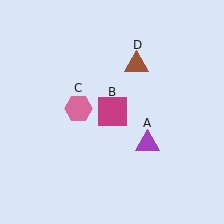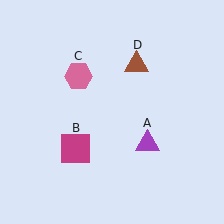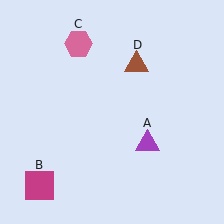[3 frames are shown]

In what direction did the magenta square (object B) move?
The magenta square (object B) moved down and to the left.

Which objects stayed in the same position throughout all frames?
Purple triangle (object A) and brown triangle (object D) remained stationary.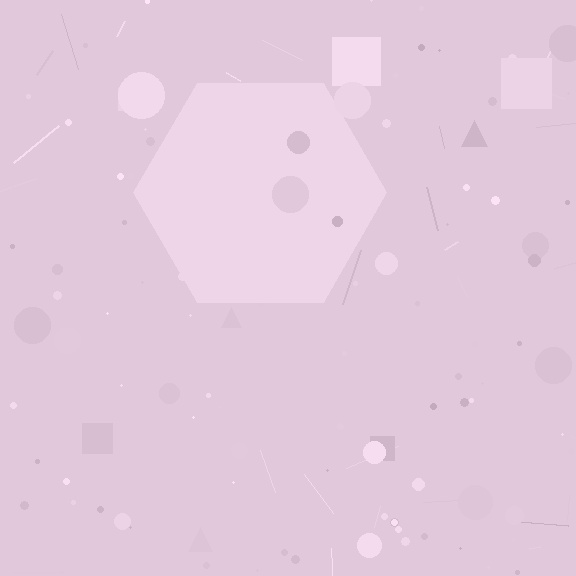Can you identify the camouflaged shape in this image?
The camouflaged shape is a hexagon.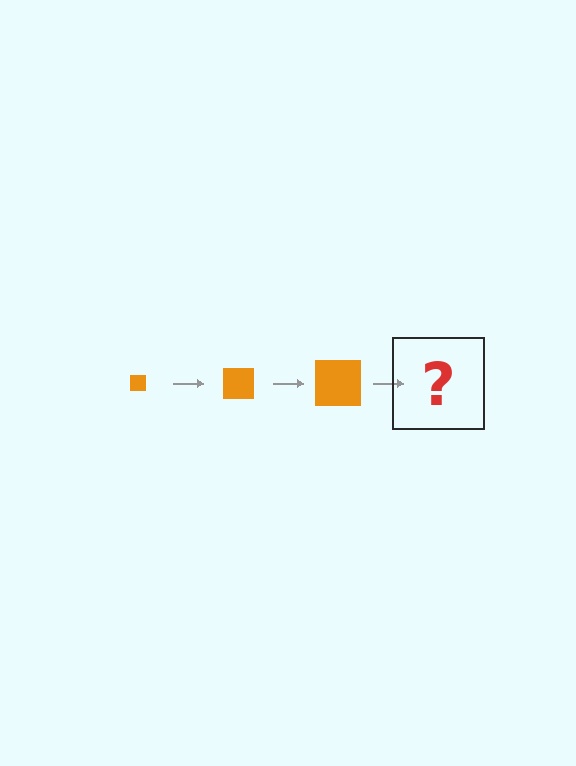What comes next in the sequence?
The next element should be an orange square, larger than the previous one.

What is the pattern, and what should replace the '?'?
The pattern is that the square gets progressively larger each step. The '?' should be an orange square, larger than the previous one.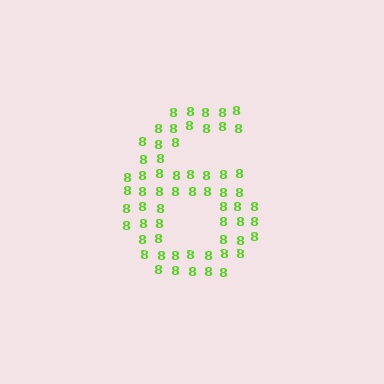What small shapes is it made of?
It is made of small digit 8's.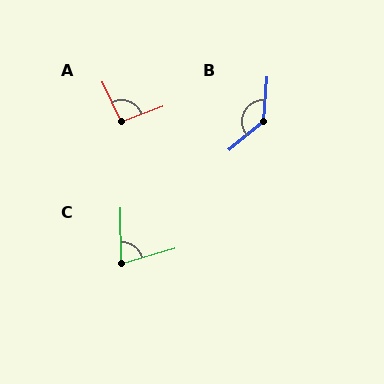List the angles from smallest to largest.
C (73°), A (94°), B (134°).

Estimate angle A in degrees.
Approximately 94 degrees.